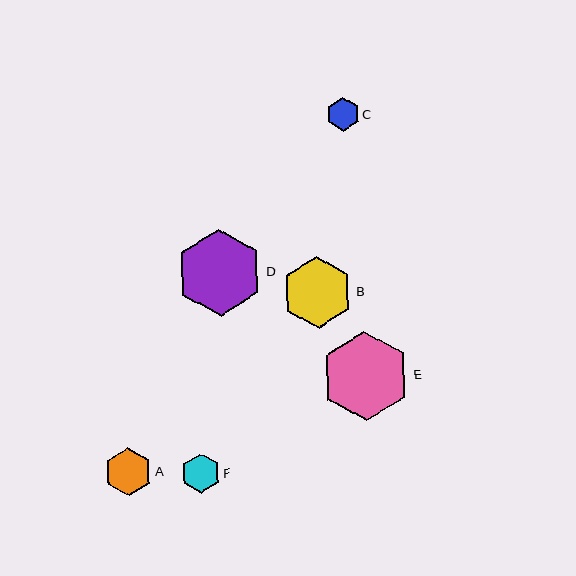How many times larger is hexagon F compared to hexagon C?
Hexagon F is approximately 1.2 times the size of hexagon C.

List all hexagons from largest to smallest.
From largest to smallest: E, D, B, A, F, C.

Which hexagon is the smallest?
Hexagon C is the smallest with a size of approximately 33 pixels.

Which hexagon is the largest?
Hexagon E is the largest with a size of approximately 90 pixels.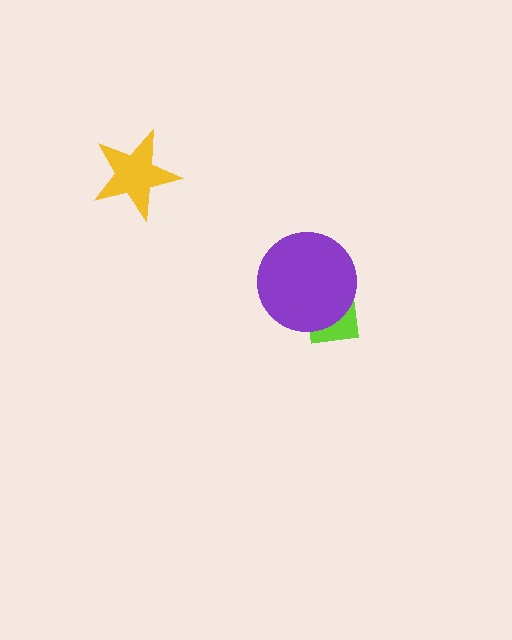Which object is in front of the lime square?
The purple circle is in front of the lime square.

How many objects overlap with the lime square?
1 object overlaps with the lime square.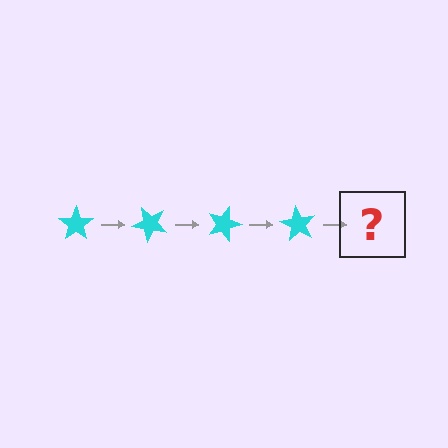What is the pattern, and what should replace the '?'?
The pattern is that the star rotates 45 degrees each step. The '?' should be a cyan star rotated 180 degrees.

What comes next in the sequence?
The next element should be a cyan star rotated 180 degrees.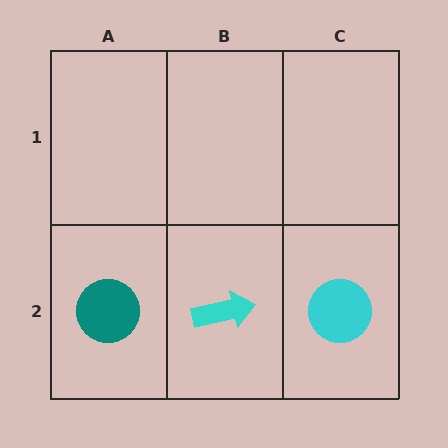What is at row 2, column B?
A cyan arrow.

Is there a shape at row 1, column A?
No, that cell is empty.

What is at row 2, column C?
A cyan circle.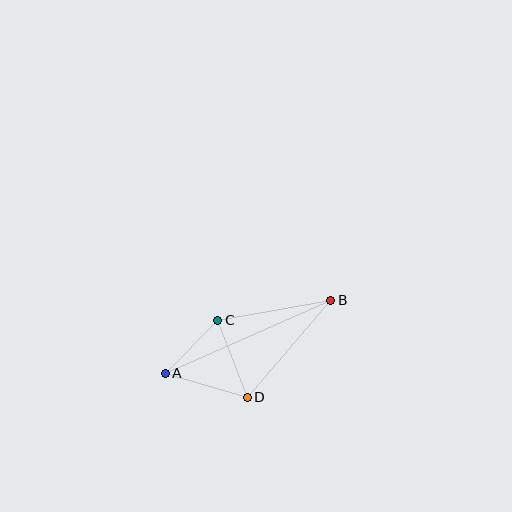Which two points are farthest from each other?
Points A and B are farthest from each other.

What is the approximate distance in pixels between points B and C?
The distance between B and C is approximately 115 pixels.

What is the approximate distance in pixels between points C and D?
The distance between C and D is approximately 82 pixels.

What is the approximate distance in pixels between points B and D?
The distance between B and D is approximately 128 pixels.